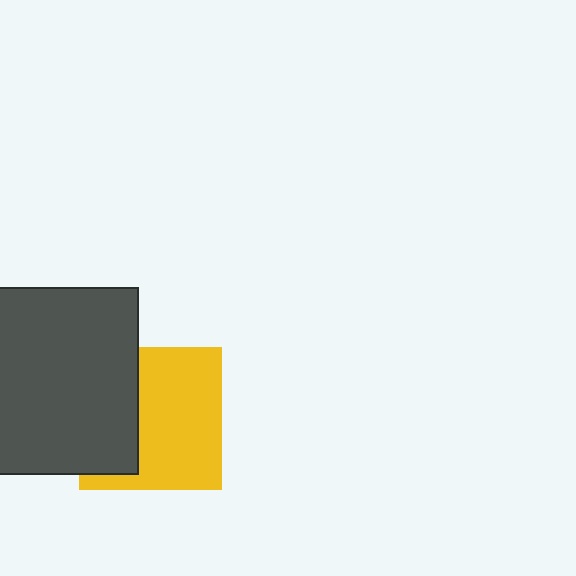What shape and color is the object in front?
The object in front is a dark gray square.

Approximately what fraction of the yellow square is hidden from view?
Roughly 38% of the yellow square is hidden behind the dark gray square.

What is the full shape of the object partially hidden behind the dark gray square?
The partially hidden object is a yellow square.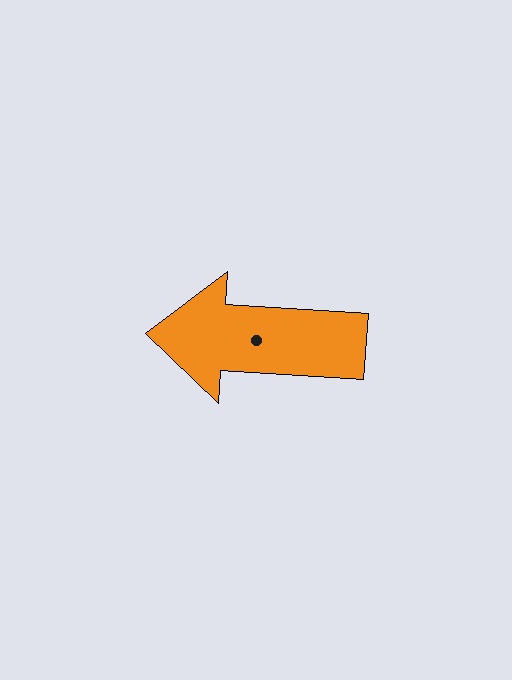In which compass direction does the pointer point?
West.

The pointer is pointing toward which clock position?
Roughly 9 o'clock.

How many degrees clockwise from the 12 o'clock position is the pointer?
Approximately 274 degrees.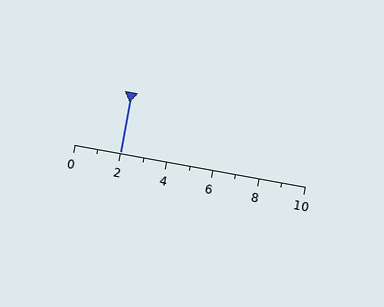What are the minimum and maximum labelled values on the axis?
The axis runs from 0 to 10.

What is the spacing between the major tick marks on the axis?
The major ticks are spaced 2 apart.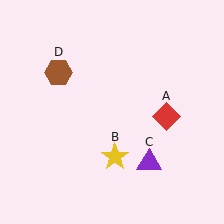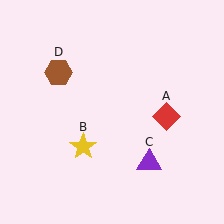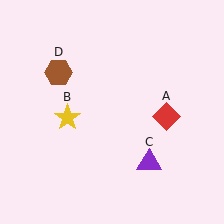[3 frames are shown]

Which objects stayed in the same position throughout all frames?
Red diamond (object A) and purple triangle (object C) and brown hexagon (object D) remained stationary.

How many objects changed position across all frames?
1 object changed position: yellow star (object B).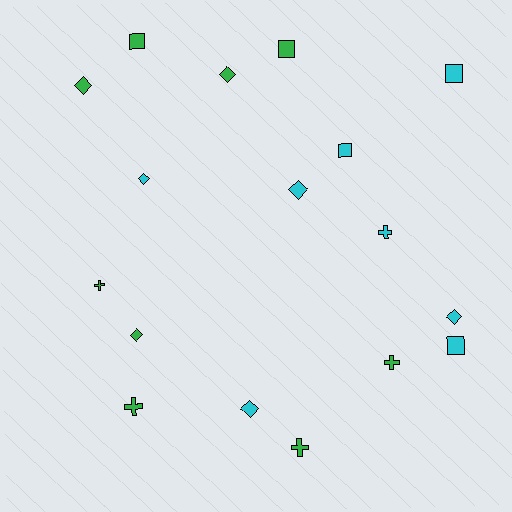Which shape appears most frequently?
Diamond, with 7 objects.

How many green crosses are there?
There are 4 green crosses.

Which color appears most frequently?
Green, with 9 objects.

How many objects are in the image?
There are 17 objects.